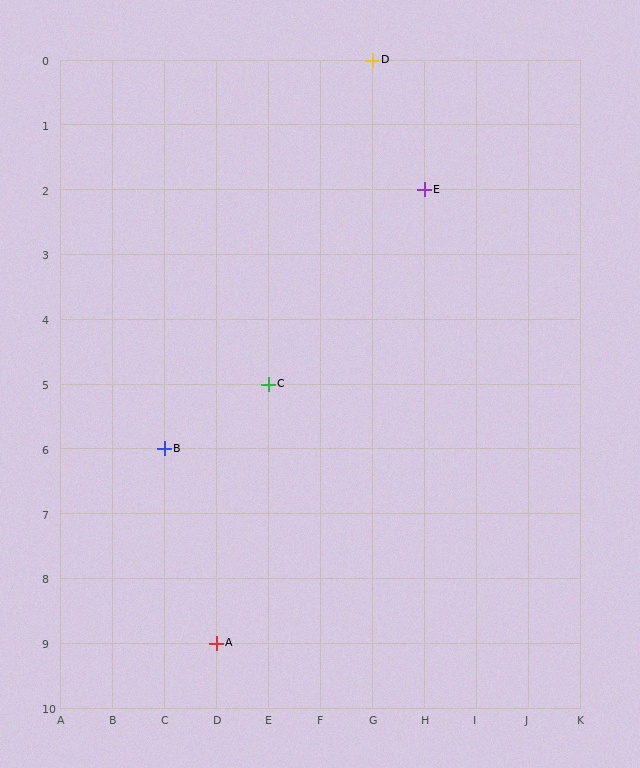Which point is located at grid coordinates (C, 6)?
Point B is at (C, 6).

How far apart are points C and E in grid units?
Points C and E are 3 columns and 3 rows apart (about 4.2 grid units diagonally).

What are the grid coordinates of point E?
Point E is at grid coordinates (H, 2).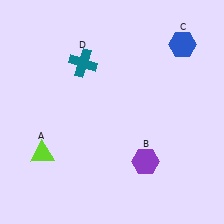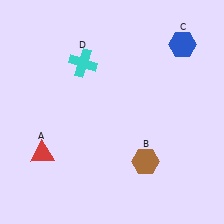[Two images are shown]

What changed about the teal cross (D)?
In Image 1, D is teal. In Image 2, it changed to cyan.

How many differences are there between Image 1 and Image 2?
There are 3 differences between the two images.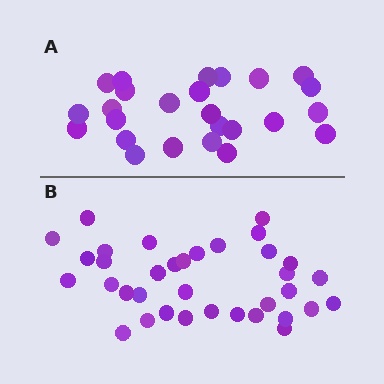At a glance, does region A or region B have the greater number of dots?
Region B (the bottom region) has more dots.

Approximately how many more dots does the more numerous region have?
Region B has roughly 10 or so more dots than region A.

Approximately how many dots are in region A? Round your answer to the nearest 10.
About 20 dots. (The exact count is 25, which rounds to 20.)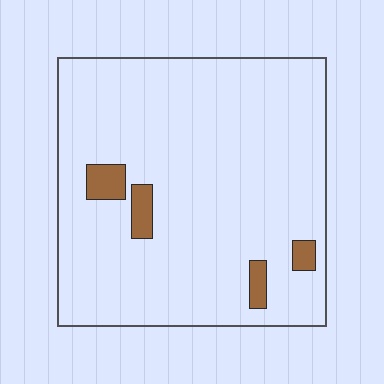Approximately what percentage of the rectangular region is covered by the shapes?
Approximately 5%.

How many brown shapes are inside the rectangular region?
4.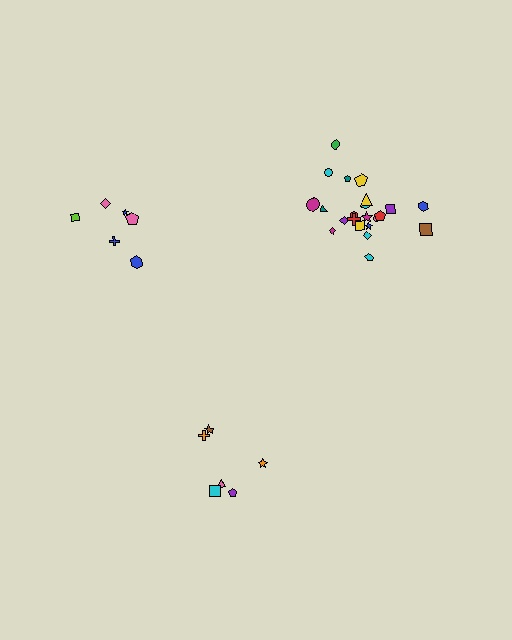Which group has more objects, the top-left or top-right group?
The top-right group.